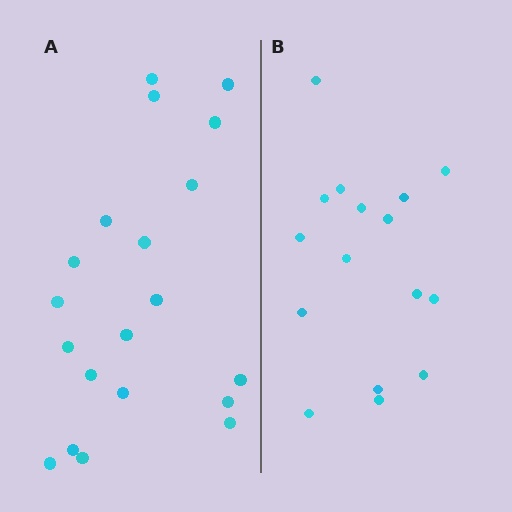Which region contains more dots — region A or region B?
Region A (the left region) has more dots.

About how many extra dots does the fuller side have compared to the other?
Region A has about 4 more dots than region B.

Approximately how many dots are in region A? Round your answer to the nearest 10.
About 20 dots.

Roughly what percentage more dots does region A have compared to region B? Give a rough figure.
About 25% more.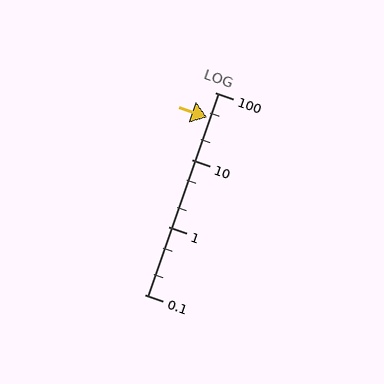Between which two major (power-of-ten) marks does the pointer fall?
The pointer is between 10 and 100.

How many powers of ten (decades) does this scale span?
The scale spans 3 decades, from 0.1 to 100.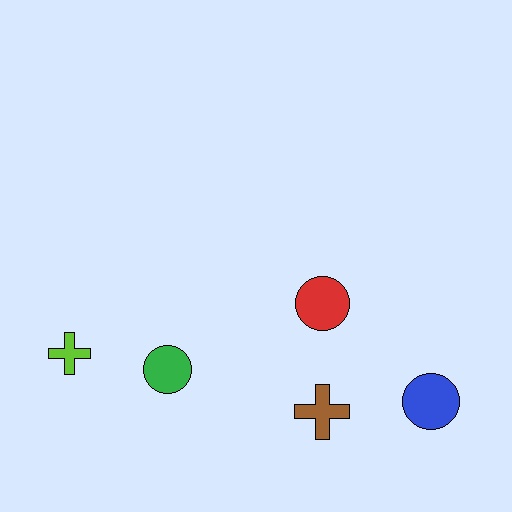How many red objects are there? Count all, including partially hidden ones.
There is 1 red object.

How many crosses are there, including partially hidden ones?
There are 2 crosses.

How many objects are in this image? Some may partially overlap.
There are 5 objects.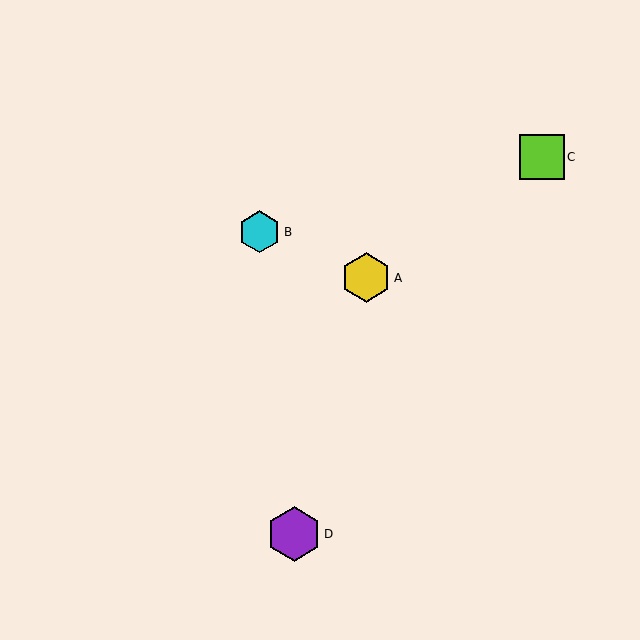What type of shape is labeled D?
Shape D is a purple hexagon.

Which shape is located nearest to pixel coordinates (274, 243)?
The cyan hexagon (labeled B) at (260, 232) is nearest to that location.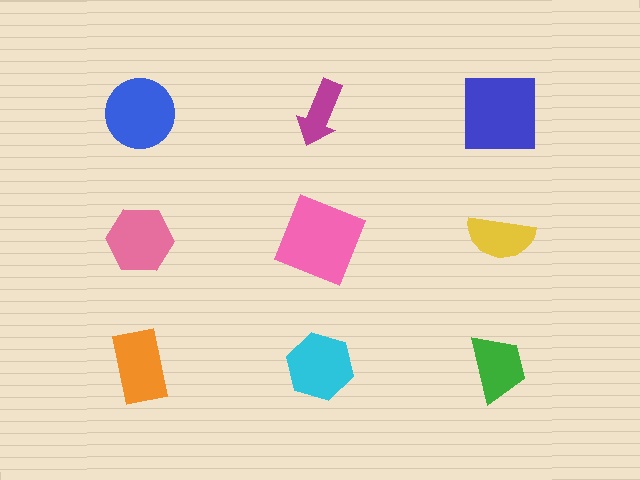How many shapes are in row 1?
3 shapes.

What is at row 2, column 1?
A pink hexagon.